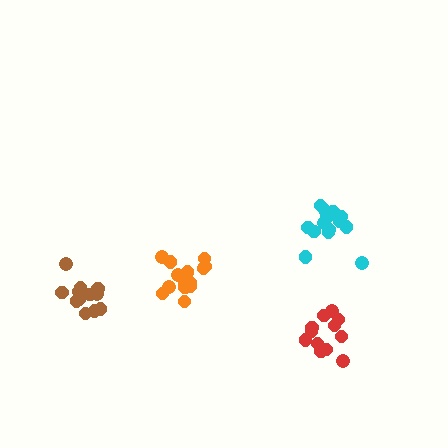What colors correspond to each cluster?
The clusters are colored: brown, red, orange, cyan.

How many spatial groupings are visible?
There are 4 spatial groupings.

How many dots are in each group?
Group 1: 12 dots, Group 2: 12 dots, Group 3: 15 dots, Group 4: 14 dots (53 total).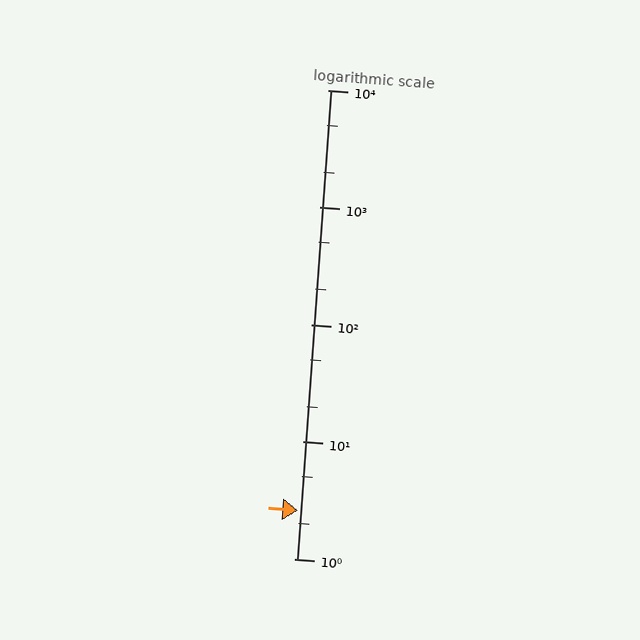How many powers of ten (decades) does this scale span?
The scale spans 4 decades, from 1 to 10000.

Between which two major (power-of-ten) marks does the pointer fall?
The pointer is between 1 and 10.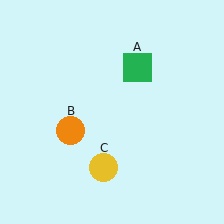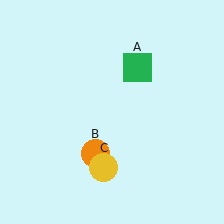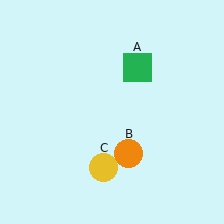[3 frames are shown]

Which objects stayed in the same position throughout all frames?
Green square (object A) and yellow circle (object C) remained stationary.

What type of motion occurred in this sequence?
The orange circle (object B) rotated counterclockwise around the center of the scene.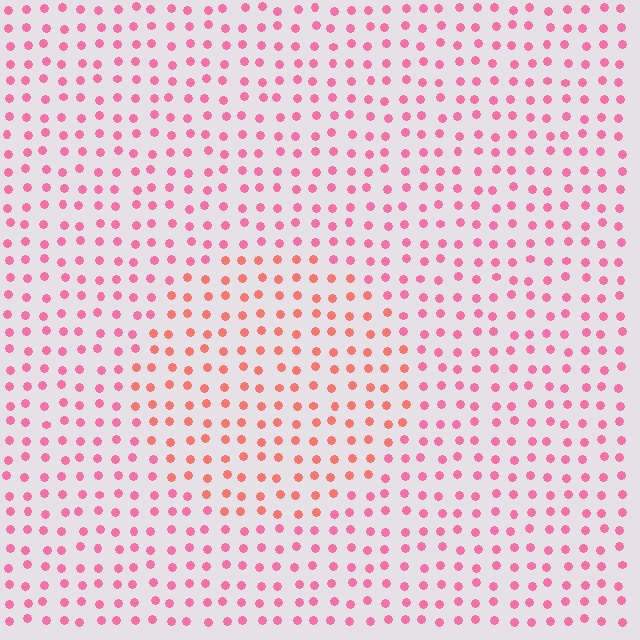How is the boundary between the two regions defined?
The boundary is defined purely by a slight shift in hue (about 29 degrees). Spacing, size, and orientation are identical on both sides.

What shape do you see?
I see a circle.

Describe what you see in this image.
The image is filled with small pink elements in a uniform arrangement. A circle-shaped region is visible where the elements are tinted to a slightly different hue, forming a subtle color boundary.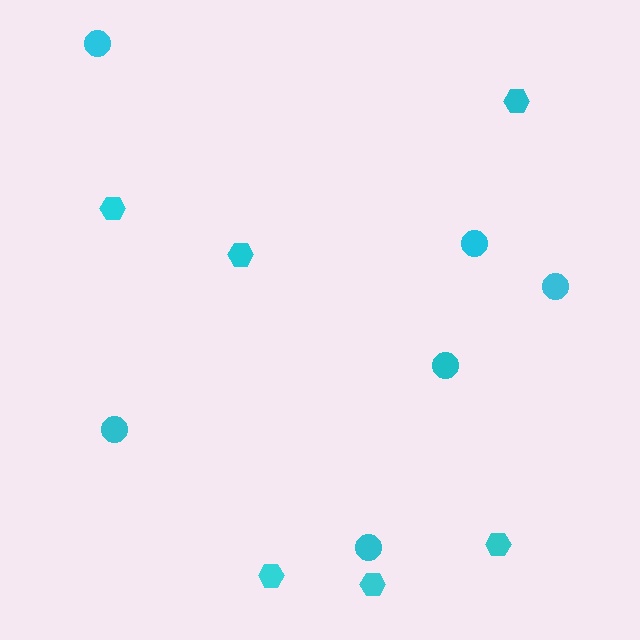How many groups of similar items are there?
There are 2 groups: one group of hexagons (6) and one group of circles (6).